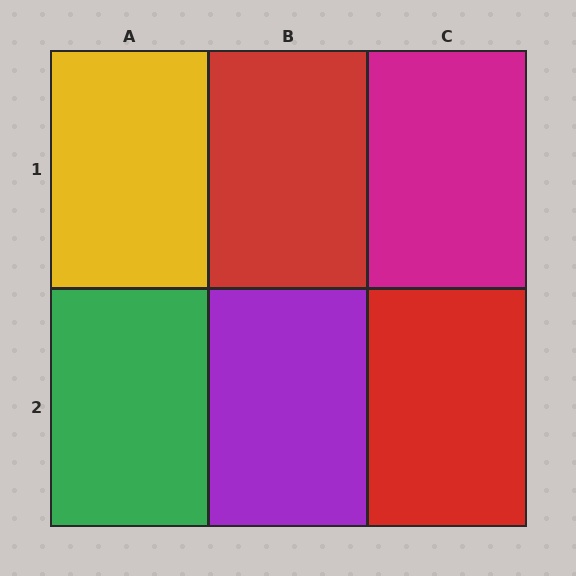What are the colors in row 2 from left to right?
Green, purple, red.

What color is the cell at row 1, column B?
Red.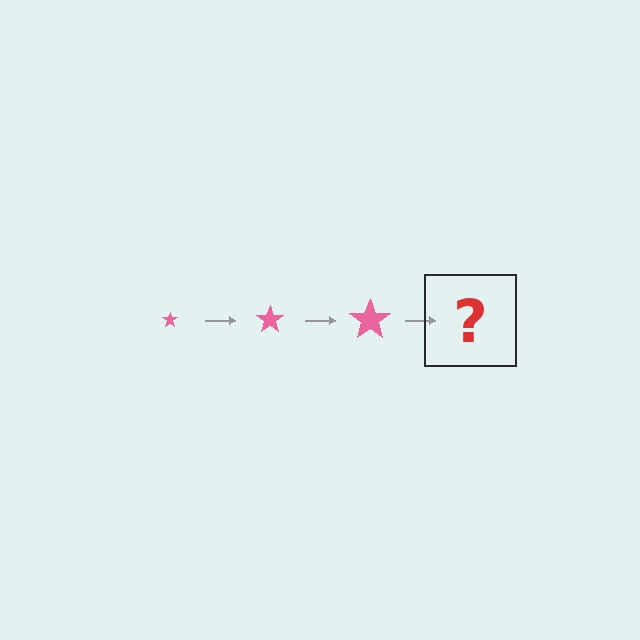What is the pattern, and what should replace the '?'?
The pattern is that the star gets progressively larger each step. The '?' should be a pink star, larger than the previous one.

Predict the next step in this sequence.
The next step is a pink star, larger than the previous one.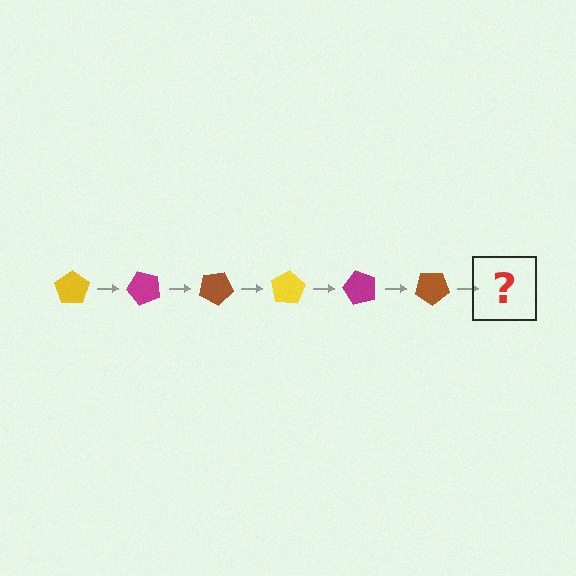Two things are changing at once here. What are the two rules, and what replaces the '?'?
The two rules are that it rotates 50 degrees each step and the color cycles through yellow, magenta, and brown. The '?' should be a yellow pentagon, rotated 300 degrees from the start.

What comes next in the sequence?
The next element should be a yellow pentagon, rotated 300 degrees from the start.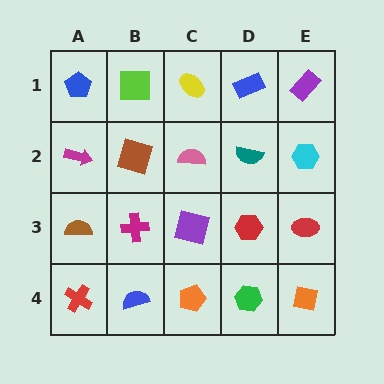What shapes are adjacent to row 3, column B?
A brown square (row 2, column B), a blue semicircle (row 4, column B), a brown semicircle (row 3, column A), a purple square (row 3, column C).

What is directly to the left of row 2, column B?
A magenta arrow.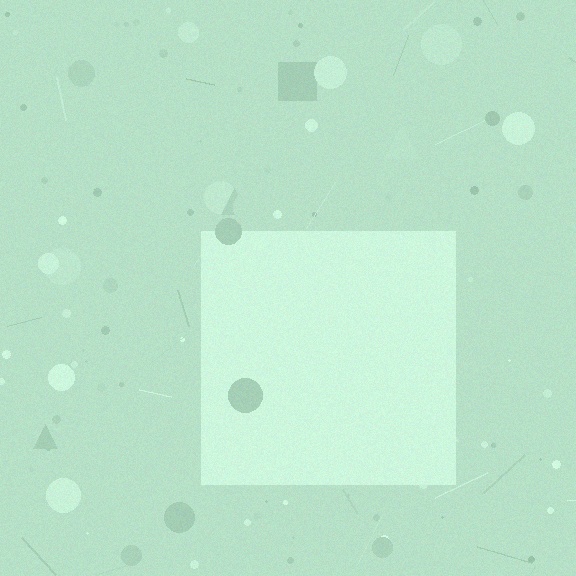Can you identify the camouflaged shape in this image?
The camouflaged shape is a square.